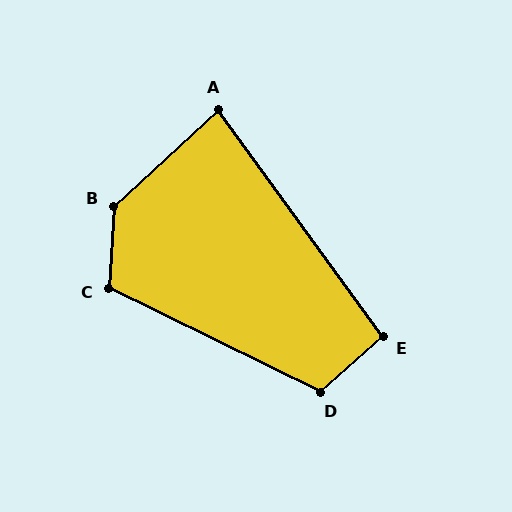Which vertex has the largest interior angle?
B, at approximately 136 degrees.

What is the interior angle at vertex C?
Approximately 113 degrees (obtuse).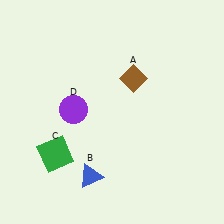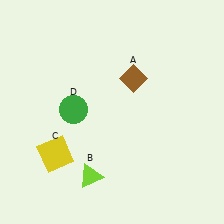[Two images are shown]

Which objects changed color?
B changed from blue to lime. C changed from green to yellow. D changed from purple to green.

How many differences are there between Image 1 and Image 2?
There are 3 differences between the two images.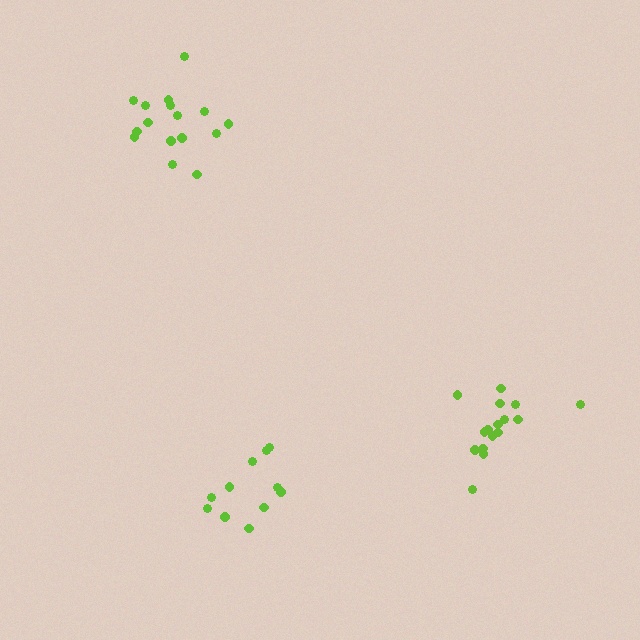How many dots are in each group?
Group 1: 16 dots, Group 2: 16 dots, Group 3: 11 dots (43 total).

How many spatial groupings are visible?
There are 3 spatial groupings.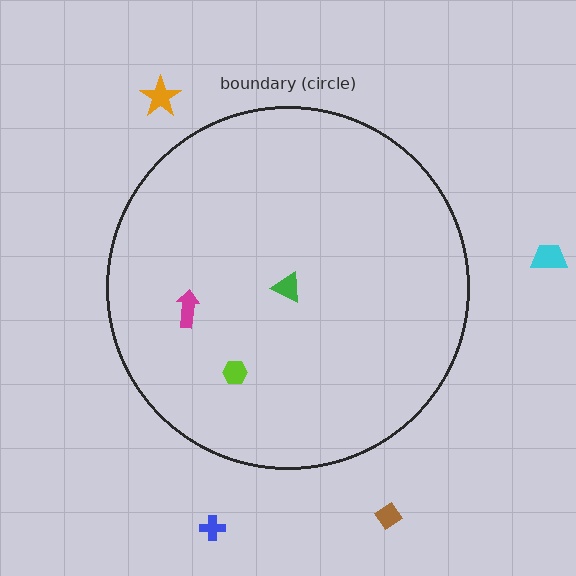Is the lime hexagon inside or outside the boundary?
Inside.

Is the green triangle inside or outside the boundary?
Inside.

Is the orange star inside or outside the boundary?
Outside.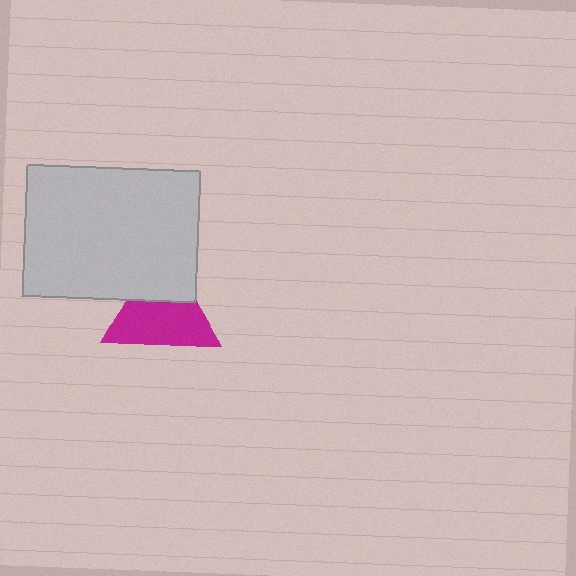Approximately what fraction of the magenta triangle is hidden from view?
Roughly 36% of the magenta triangle is hidden behind the light gray rectangle.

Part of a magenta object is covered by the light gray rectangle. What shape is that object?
It is a triangle.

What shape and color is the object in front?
The object in front is a light gray rectangle.